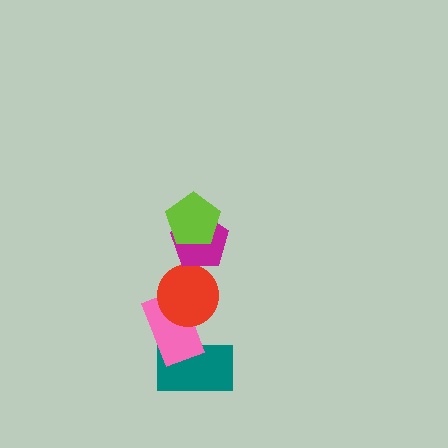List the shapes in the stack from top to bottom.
From top to bottom: the lime pentagon, the magenta pentagon, the red circle, the pink rectangle, the teal rectangle.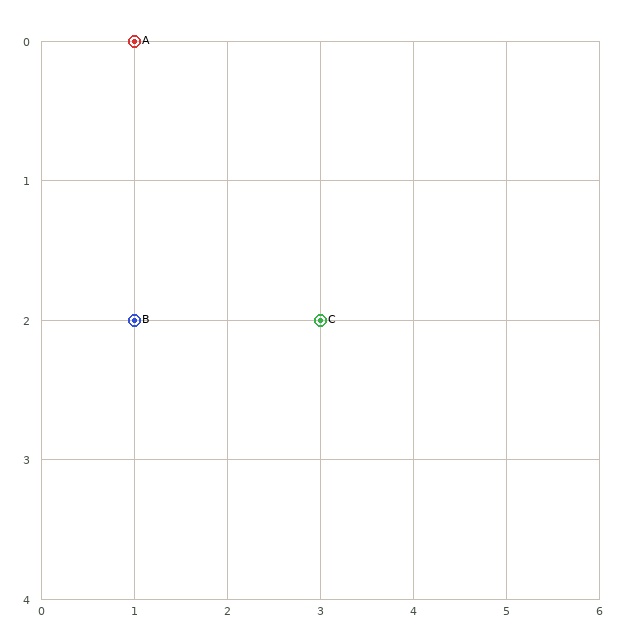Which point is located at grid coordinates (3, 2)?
Point C is at (3, 2).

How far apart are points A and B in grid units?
Points A and B are 2 rows apart.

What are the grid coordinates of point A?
Point A is at grid coordinates (1, 0).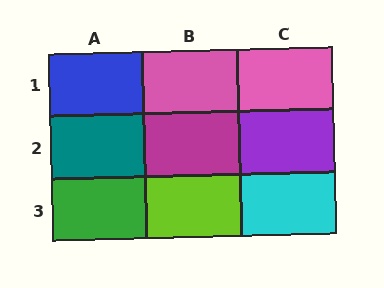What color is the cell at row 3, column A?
Green.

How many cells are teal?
1 cell is teal.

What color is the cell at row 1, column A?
Blue.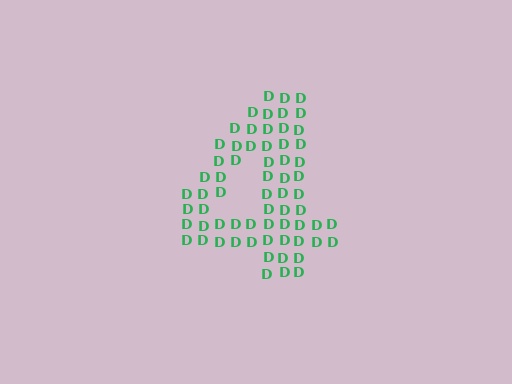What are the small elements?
The small elements are letter D's.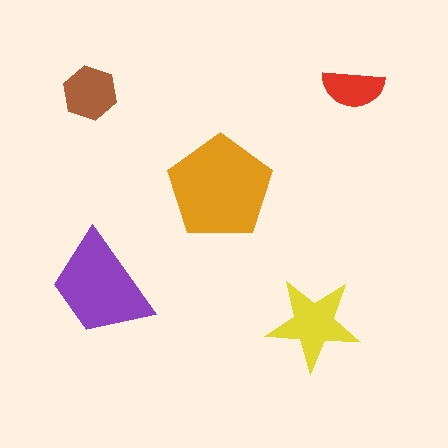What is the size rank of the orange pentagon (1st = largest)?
1st.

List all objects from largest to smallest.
The orange pentagon, the purple trapezoid, the yellow star, the brown hexagon, the red semicircle.